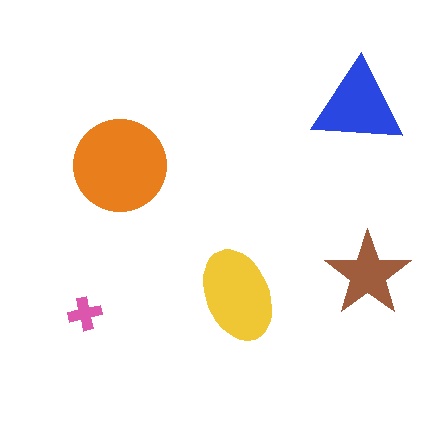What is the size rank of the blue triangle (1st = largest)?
3rd.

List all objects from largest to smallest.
The orange circle, the yellow ellipse, the blue triangle, the brown star, the pink cross.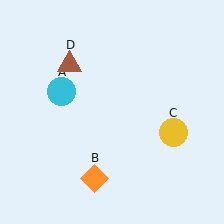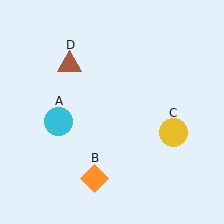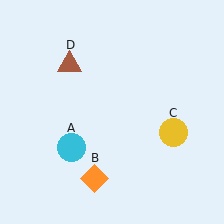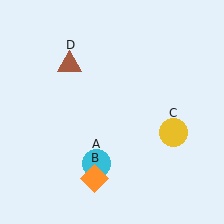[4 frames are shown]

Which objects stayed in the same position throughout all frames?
Orange diamond (object B) and yellow circle (object C) and brown triangle (object D) remained stationary.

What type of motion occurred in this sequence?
The cyan circle (object A) rotated counterclockwise around the center of the scene.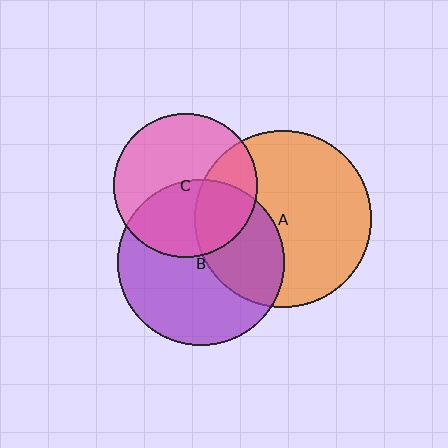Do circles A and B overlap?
Yes.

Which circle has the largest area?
Circle A (orange).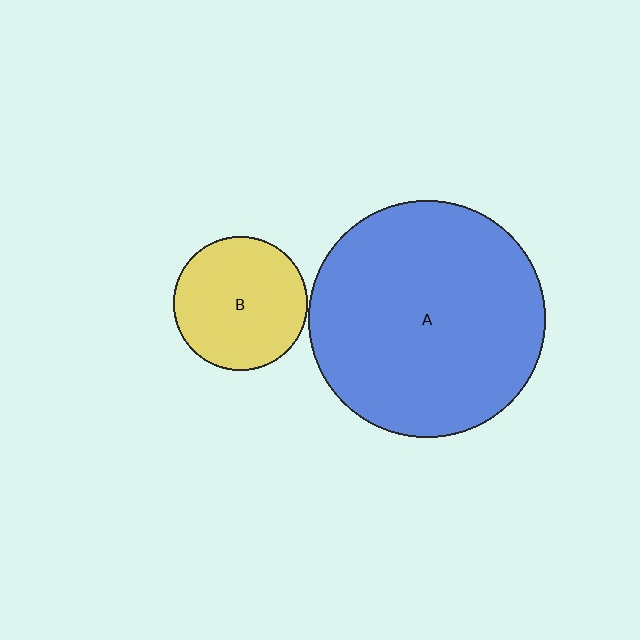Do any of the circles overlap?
No, none of the circles overlap.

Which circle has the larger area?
Circle A (blue).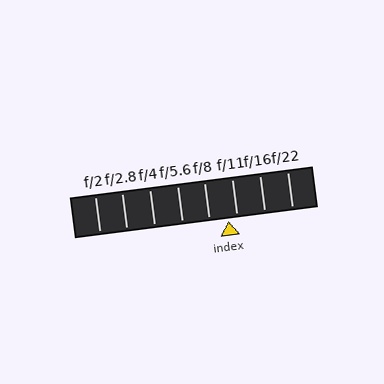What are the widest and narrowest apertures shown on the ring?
The widest aperture shown is f/2 and the narrowest is f/22.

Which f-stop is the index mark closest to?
The index mark is closest to f/11.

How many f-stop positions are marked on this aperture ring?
There are 8 f-stop positions marked.